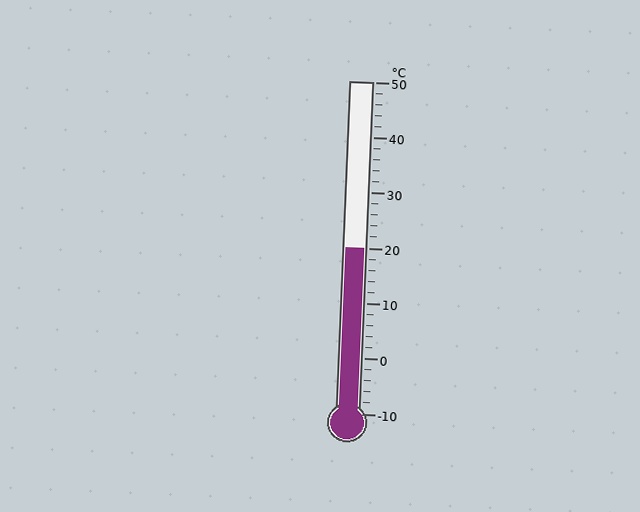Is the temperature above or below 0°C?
The temperature is above 0°C.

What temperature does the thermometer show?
The thermometer shows approximately 20°C.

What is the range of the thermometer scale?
The thermometer scale ranges from -10°C to 50°C.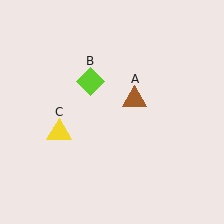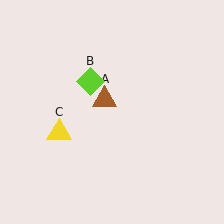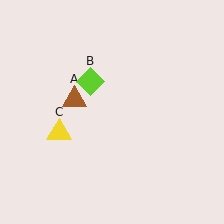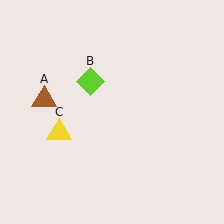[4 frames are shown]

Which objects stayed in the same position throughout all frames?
Lime diamond (object B) and yellow triangle (object C) remained stationary.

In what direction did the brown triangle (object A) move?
The brown triangle (object A) moved left.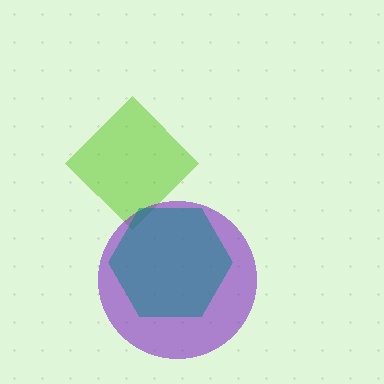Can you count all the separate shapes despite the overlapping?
Yes, there are 3 separate shapes.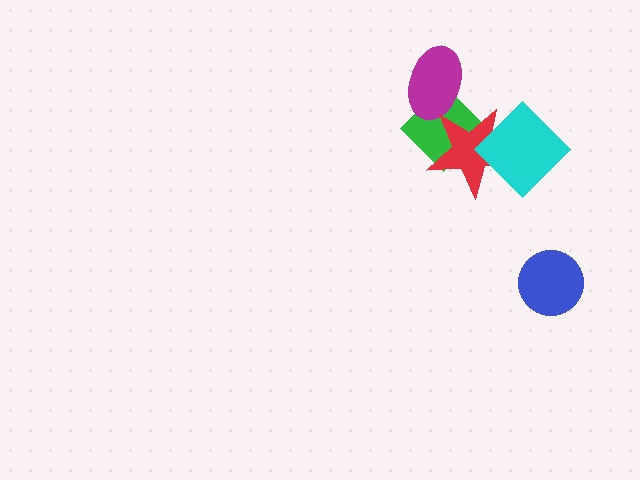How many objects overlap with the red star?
3 objects overlap with the red star.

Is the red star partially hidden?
Yes, it is partially covered by another shape.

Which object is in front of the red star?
The cyan diamond is in front of the red star.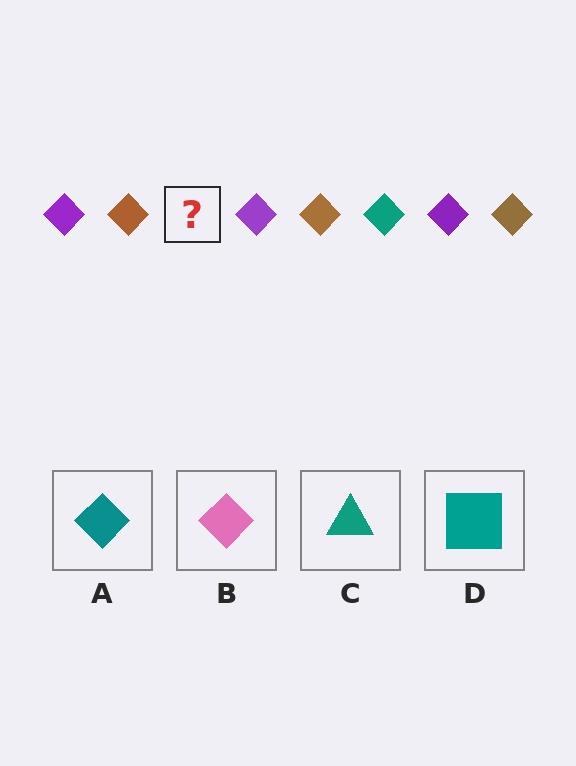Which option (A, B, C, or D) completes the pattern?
A.